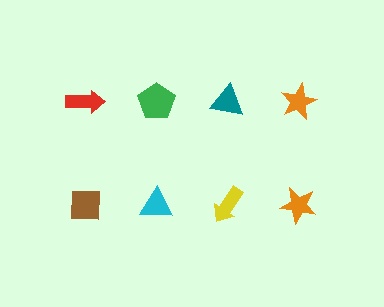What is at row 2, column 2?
A cyan triangle.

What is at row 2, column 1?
A brown square.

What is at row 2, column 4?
An orange star.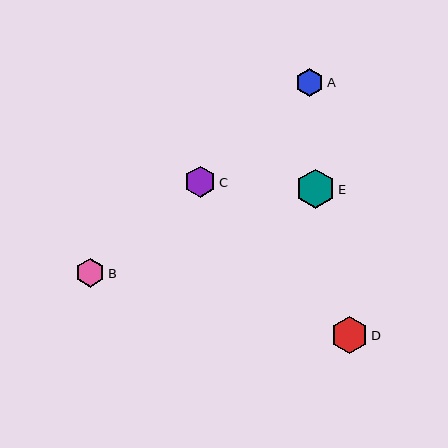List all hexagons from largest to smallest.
From largest to smallest: E, D, C, B, A.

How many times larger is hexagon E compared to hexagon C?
Hexagon E is approximately 1.3 times the size of hexagon C.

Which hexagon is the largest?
Hexagon E is the largest with a size of approximately 39 pixels.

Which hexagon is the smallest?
Hexagon A is the smallest with a size of approximately 28 pixels.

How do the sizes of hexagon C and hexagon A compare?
Hexagon C and hexagon A are approximately the same size.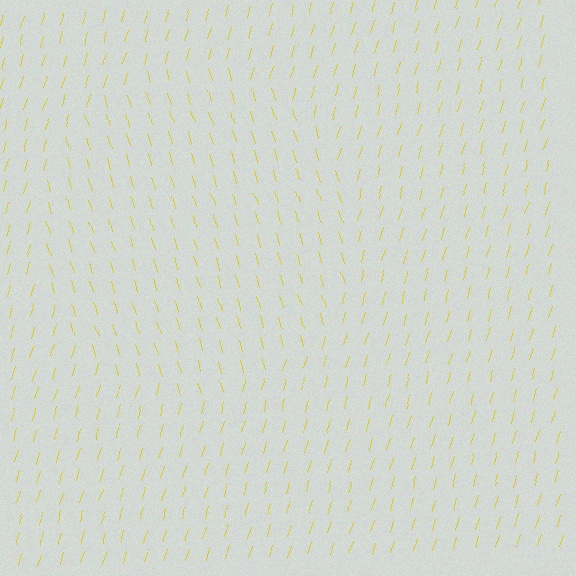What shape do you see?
I see a circle.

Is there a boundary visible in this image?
Yes, there is a texture boundary formed by a change in line orientation.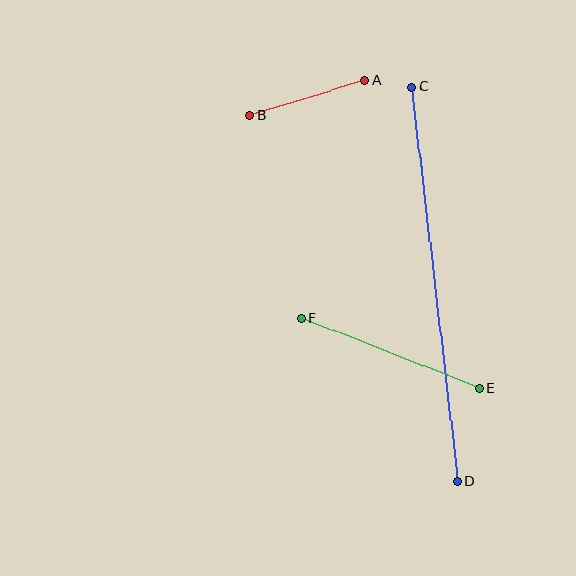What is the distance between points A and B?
The distance is approximately 120 pixels.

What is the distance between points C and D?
The distance is approximately 397 pixels.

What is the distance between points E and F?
The distance is approximately 191 pixels.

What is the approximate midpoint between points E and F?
The midpoint is at approximately (391, 353) pixels.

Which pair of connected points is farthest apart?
Points C and D are farthest apart.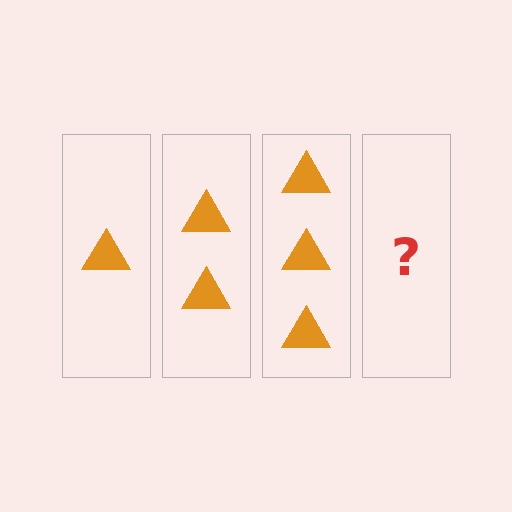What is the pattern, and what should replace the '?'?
The pattern is that each step adds one more triangle. The '?' should be 4 triangles.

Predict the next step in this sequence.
The next step is 4 triangles.